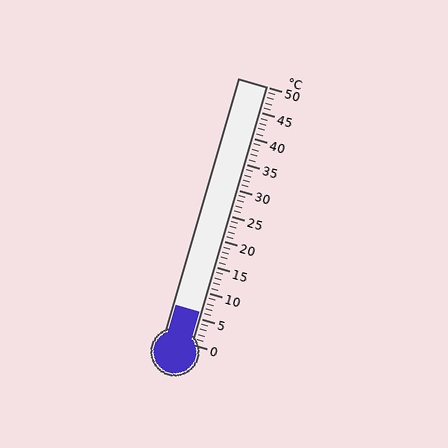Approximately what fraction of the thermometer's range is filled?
The thermometer is filled to approximately 10% of its range.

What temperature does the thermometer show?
The thermometer shows approximately 6°C.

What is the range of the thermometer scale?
The thermometer scale ranges from 0°C to 50°C.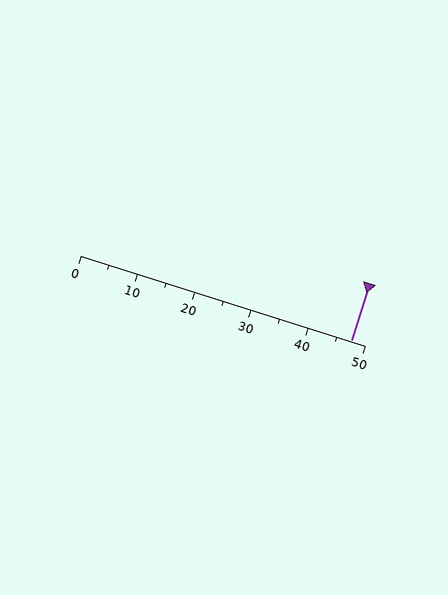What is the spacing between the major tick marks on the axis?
The major ticks are spaced 10 apart.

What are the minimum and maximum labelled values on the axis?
The axis runs from 0 to 50.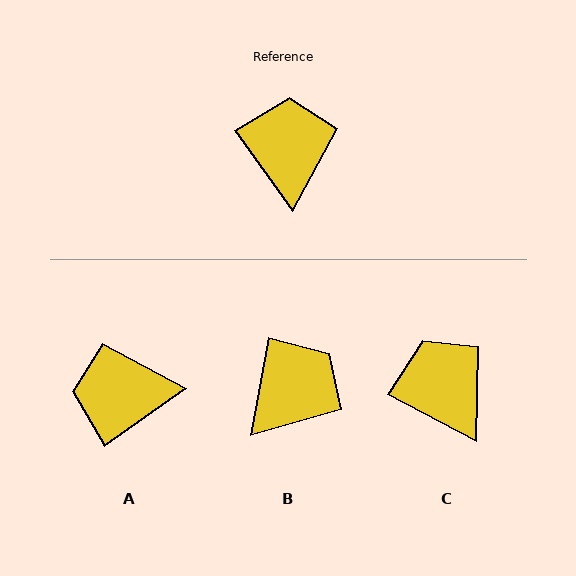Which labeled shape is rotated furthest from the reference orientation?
A, about 90 degrees away.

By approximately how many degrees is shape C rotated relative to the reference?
Approximately 27 degrees counter-clockwise.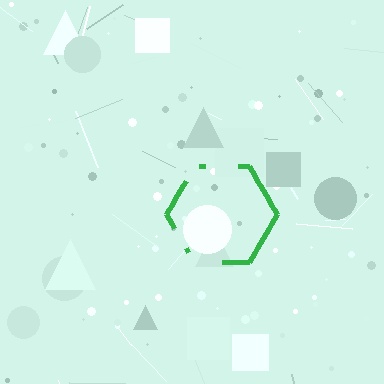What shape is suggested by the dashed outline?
The dashed outline suggests a hexagon.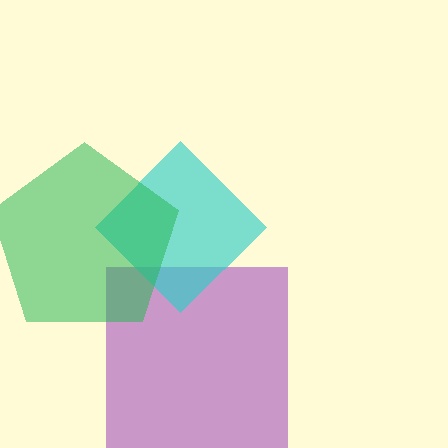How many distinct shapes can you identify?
There are 3 distinct shapes: a purple square, a cyan diamond, a green pentagon.